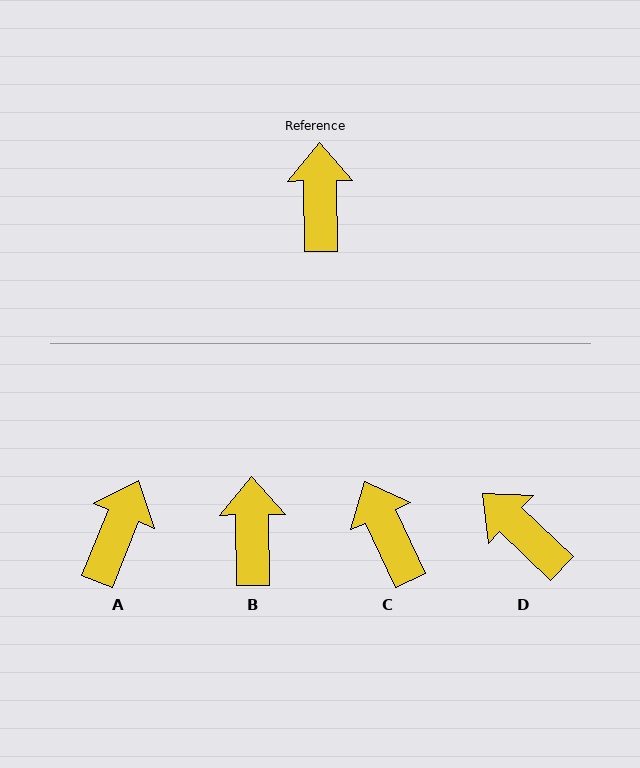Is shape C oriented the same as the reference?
No, it is off by about 24 degrees.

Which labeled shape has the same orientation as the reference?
B.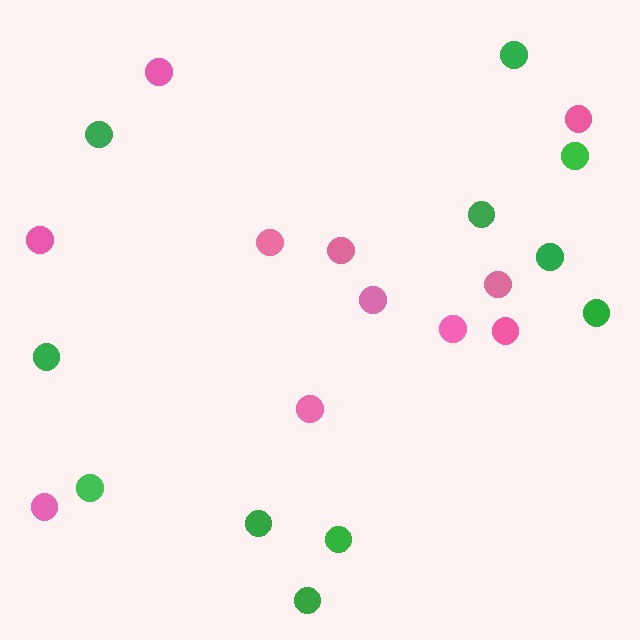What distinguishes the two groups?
There are 2 groups: one group of pink circles (11) and one group of green circles (11).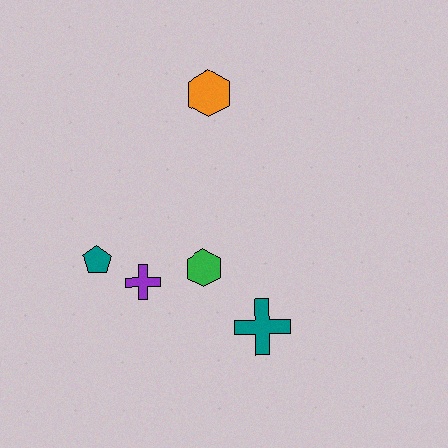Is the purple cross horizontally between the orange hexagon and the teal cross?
No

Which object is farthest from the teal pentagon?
The orange hexagon is farthest from the teal pentagon.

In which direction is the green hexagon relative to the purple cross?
The green hexagon is to the right of the purple cross.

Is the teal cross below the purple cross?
Yes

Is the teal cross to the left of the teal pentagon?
No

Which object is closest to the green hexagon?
The purple cross is closest to the green hexagon.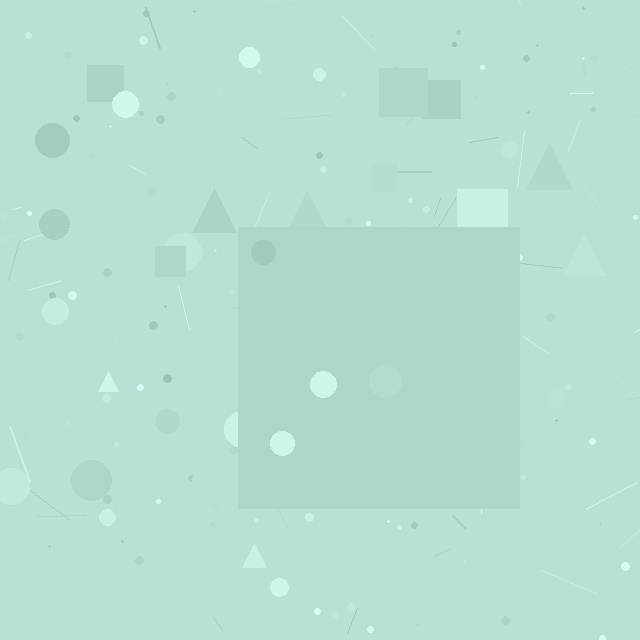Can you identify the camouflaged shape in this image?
The camouflaged shape is a square.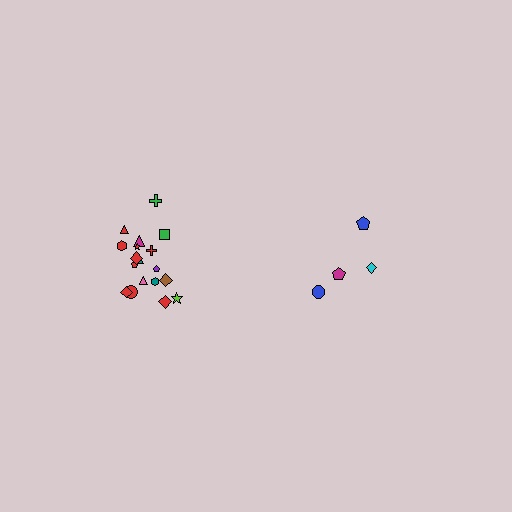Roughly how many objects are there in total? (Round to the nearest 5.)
Roughly 20 objects in total.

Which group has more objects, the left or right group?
The left group.